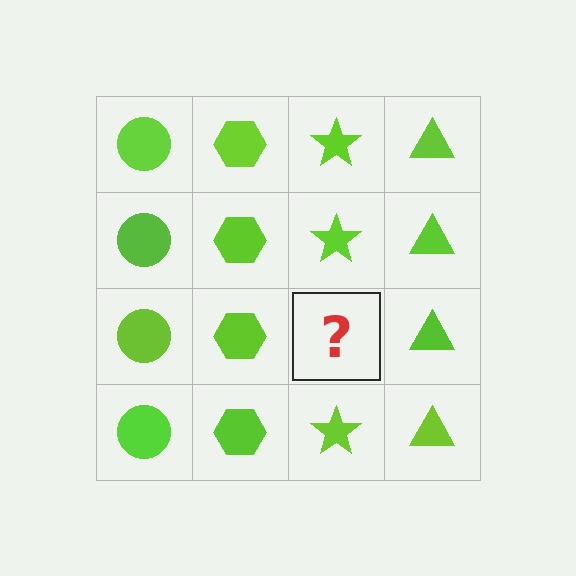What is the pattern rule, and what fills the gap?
The rule is that each column has a consistent shape. The gap should be filled with a lime star.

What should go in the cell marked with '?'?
The missing cell should contain a lime star.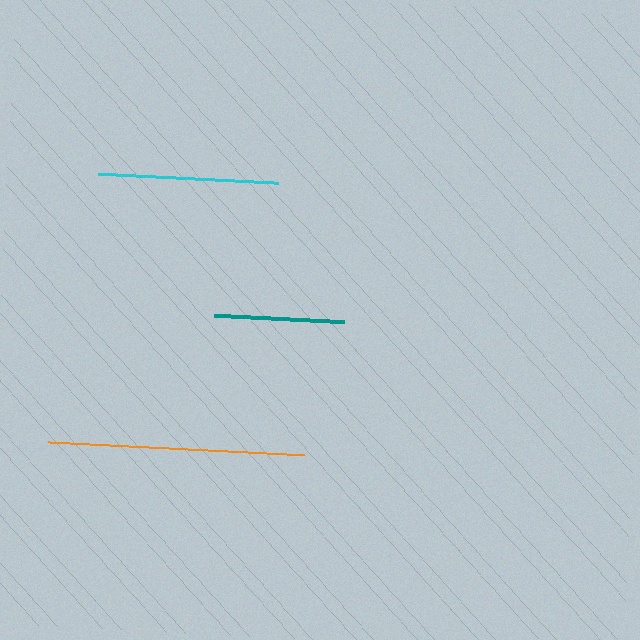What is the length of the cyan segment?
The cyan segment is approximately 180 pixels long.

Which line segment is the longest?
The orange line is the longest at approximately 255 pixels.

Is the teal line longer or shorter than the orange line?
The orange line is longer than the teal line.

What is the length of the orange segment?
The orange segment is approximately 255 pixels long.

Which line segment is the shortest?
The teal line is the shortest at approximately 130 pixels.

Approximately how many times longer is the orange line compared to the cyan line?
The orange line is approximately 1.4 times the length of the cyan line.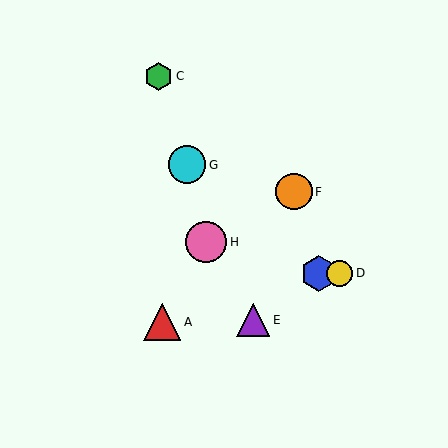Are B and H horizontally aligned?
No, B is at y≈273 and H is at y≈242.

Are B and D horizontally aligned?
Yes, both are at y≈273.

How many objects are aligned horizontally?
2 objects (B, D) are aligned horizontally.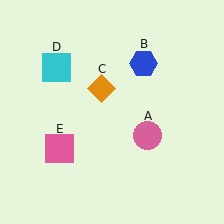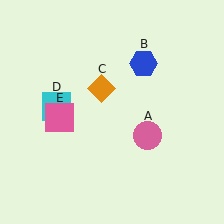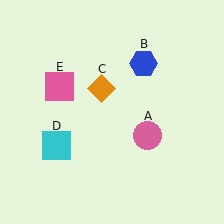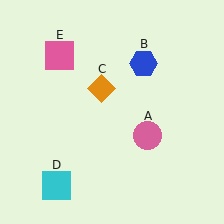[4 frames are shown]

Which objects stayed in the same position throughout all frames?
Pink circle (object A) and blue hexagon (object B) and orange diamond (object C) remained stationary.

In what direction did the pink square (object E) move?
The pink square (object E) moved up.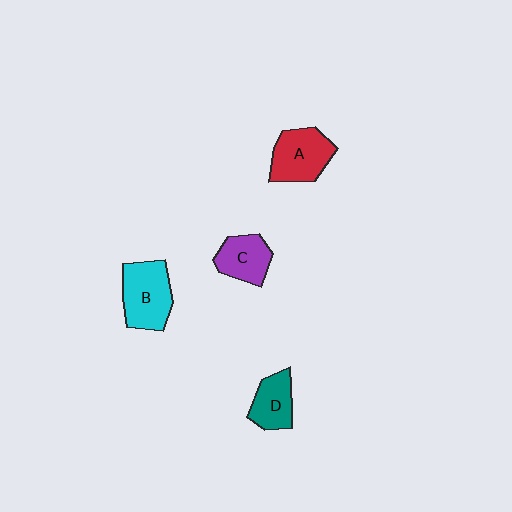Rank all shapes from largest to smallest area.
From largest to smallest: B (cyan), A (red), C (purple), D (teal).